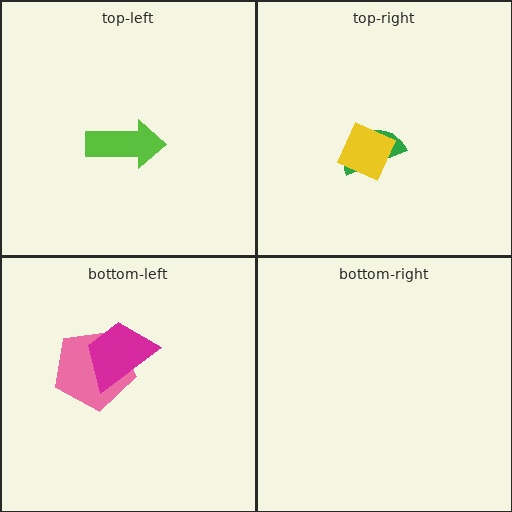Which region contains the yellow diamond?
The top-right region.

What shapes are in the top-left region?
The lime arrow.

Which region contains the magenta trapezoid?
The bottom-left region.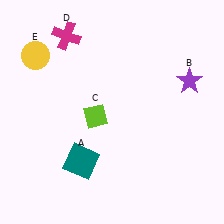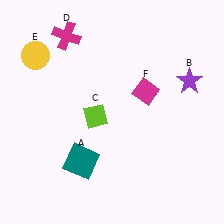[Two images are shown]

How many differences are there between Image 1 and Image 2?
There is 1 difference between the two images.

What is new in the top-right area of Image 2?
A magenta diamond (F) was added in the top-right area of Image 2.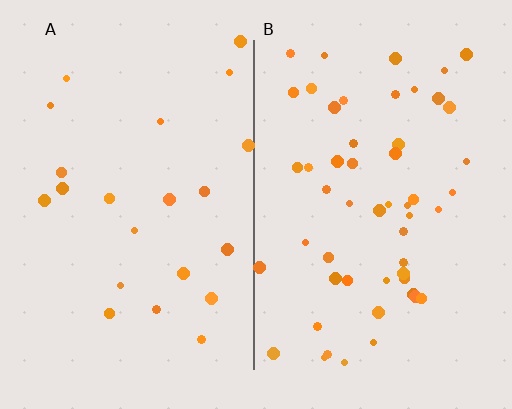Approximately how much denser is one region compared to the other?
Approximately 2.4× — region B over region A.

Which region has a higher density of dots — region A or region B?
B (the right).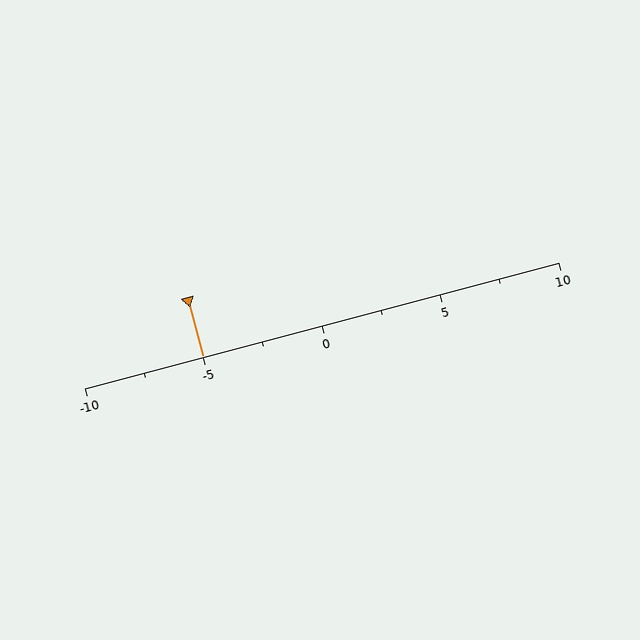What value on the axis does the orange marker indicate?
The marker indicates approximately -5.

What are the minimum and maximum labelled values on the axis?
The axis runs from -10 to 10.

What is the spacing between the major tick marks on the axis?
The major ticks are spaced 5 apart.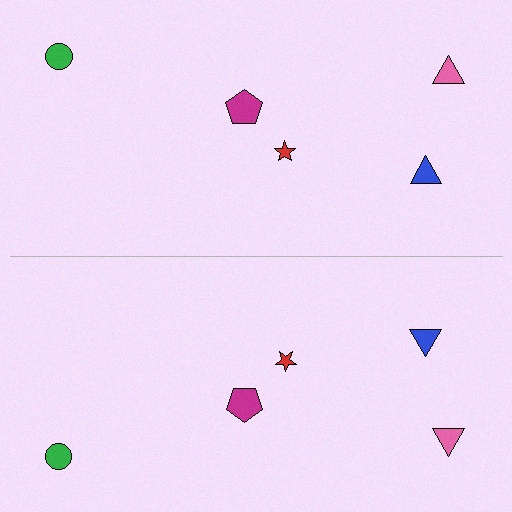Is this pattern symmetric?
Yes, this pattern has bilateral (reflection) symmetry.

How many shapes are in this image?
There are 10 shapes in this image.